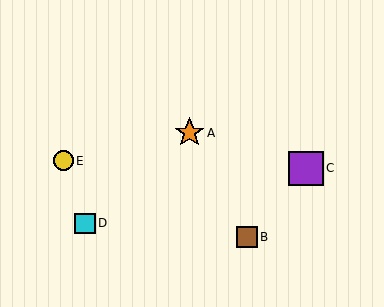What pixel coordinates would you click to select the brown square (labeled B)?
Click at (247, 237) to select the brown square B.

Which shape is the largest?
The purple square (labeled C) is the largest.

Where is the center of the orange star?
The center of the orange star is at (190, 133).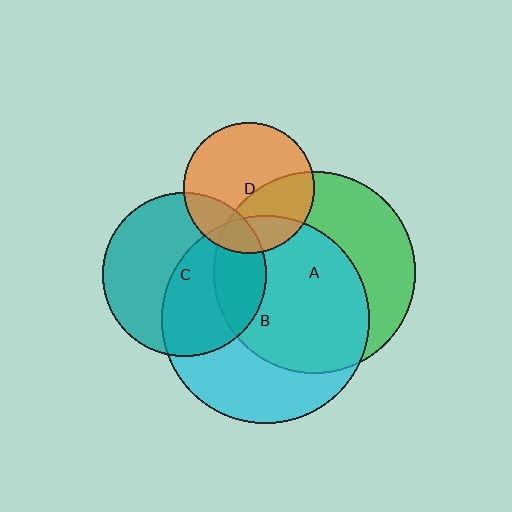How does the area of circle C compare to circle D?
Approximately 1.6 times.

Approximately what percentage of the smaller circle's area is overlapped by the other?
Approximately 50%.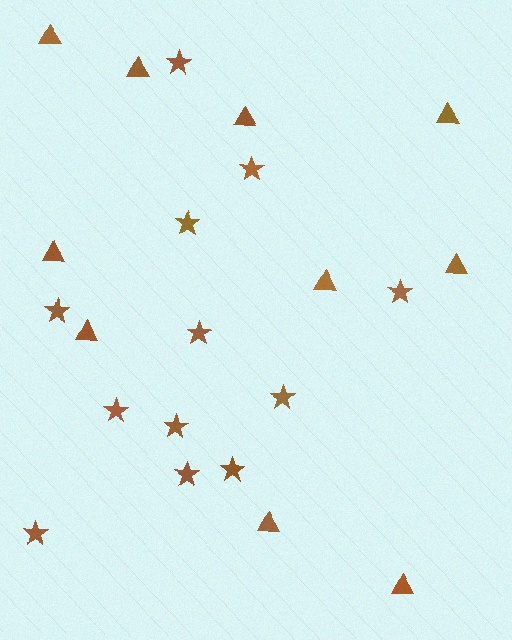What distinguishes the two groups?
There are 2 groups: one group of stars (12) and one group of triangles (10).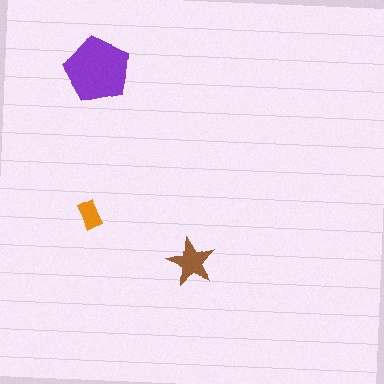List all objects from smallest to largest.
The orange rectangle, the brown star, the purple pentagon.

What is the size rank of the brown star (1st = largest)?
2nd.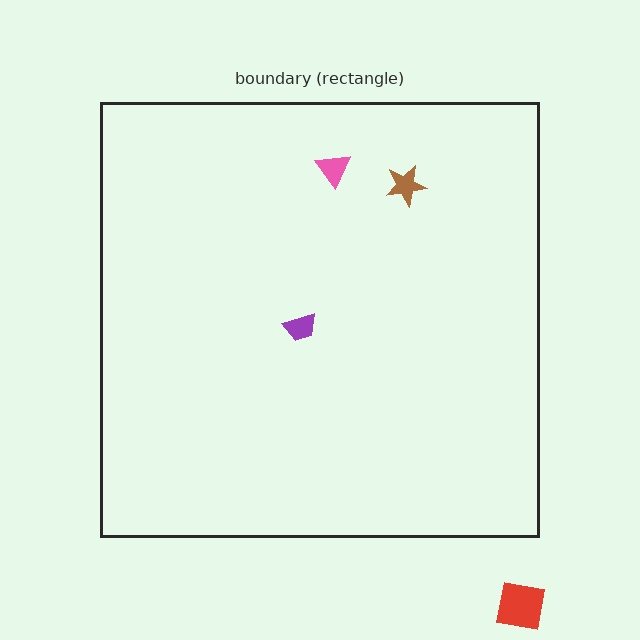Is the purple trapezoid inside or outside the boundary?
Inside.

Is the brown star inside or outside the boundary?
Inside.